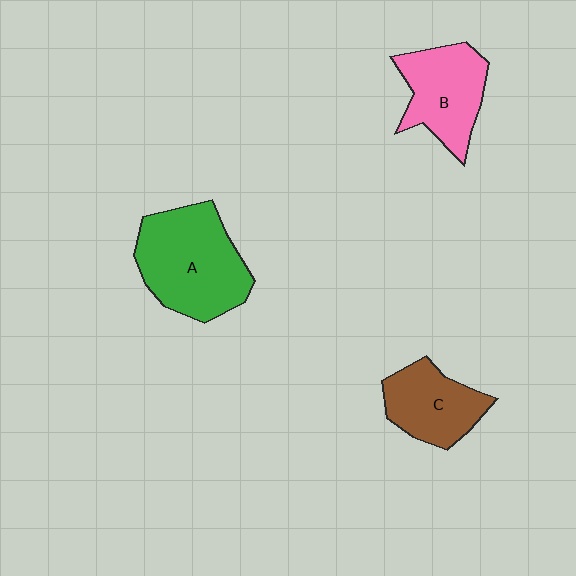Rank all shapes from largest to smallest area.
From largest to smallest: A (green), B (pink), C (brown).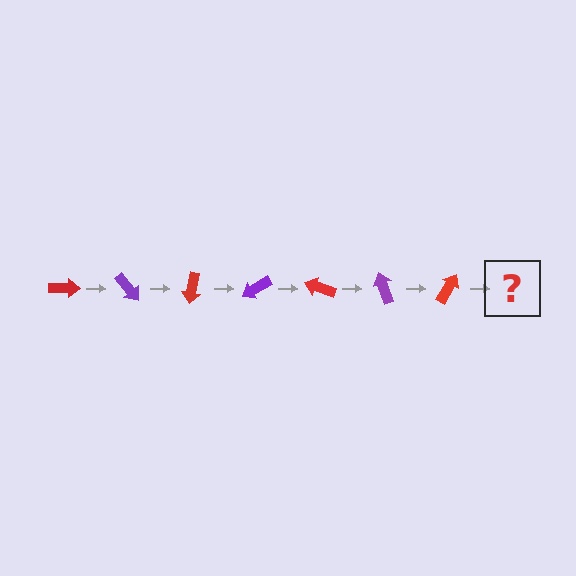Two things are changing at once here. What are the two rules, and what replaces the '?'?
The two rules are that it rotates 50 degrees each step and the color cycles through red and purple. The '?' should be a purple arrow, rotated 350 degrees from the start.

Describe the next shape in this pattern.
It should be a purple arrow, rotated 350 degrees from the start.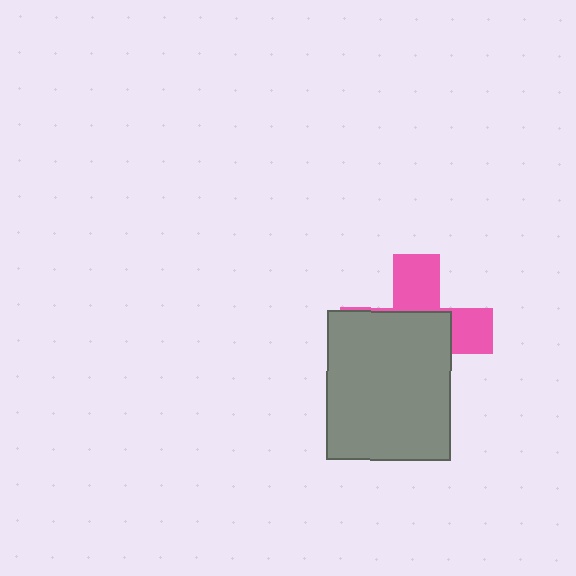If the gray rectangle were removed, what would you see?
You would see the complete pink cross.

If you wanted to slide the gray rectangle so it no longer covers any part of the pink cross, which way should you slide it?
Slide it down — that is the most direct way to separate the two shapes.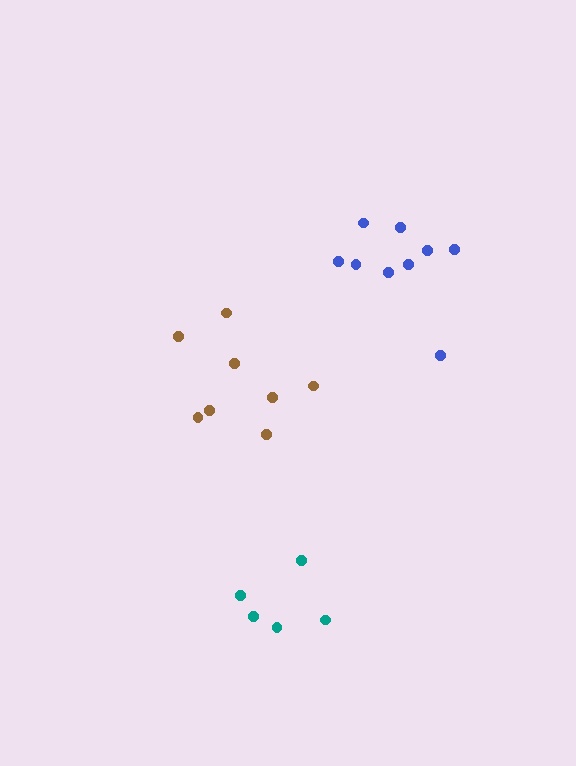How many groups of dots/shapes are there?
There are 3 groups.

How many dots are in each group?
Group 1: 5 dots, Group 2: 8 dots, Group 3: 9 dots (22 total).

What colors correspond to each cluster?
The clusters are colored: teal, brown, blue.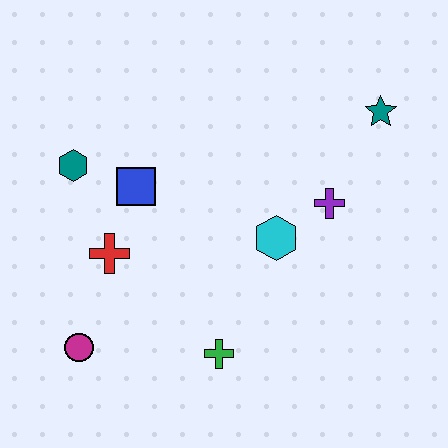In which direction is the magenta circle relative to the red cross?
The magenta circle is below the red cross.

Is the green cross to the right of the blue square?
Yes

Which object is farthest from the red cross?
The teal star is farthest from the red cross.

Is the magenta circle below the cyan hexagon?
Yes